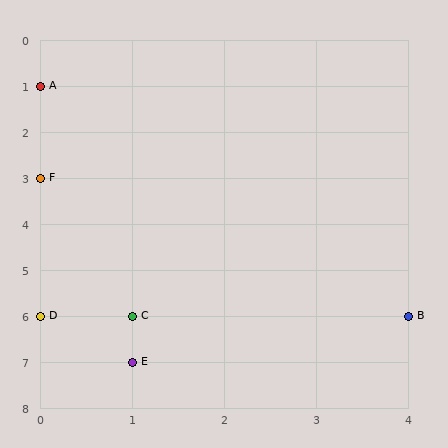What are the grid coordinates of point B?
Point B is at grid coordinates (4, 6).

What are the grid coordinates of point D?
Point D is at grid coordinates (0, 6).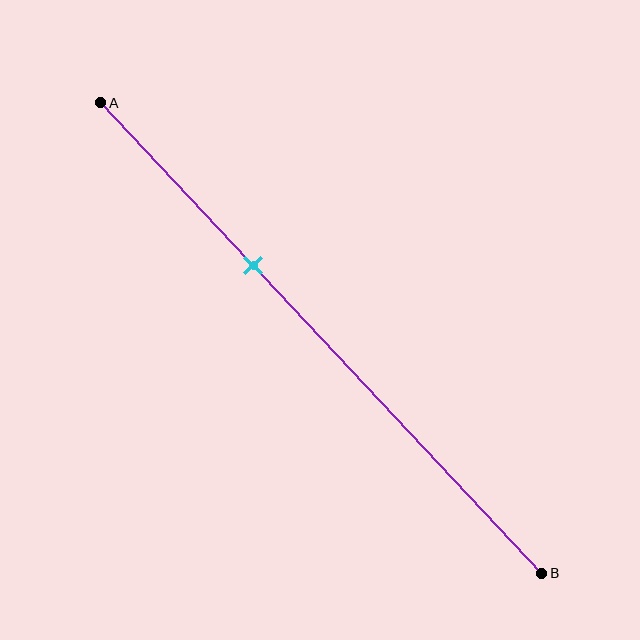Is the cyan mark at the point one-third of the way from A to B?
Yes, the mark is approximately at the one-third point.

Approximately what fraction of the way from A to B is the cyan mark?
The cyan mark is approximately 35% of the way from A to B.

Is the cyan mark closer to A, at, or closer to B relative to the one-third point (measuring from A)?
The cyan mark is approximately at the one-third point of segment AB.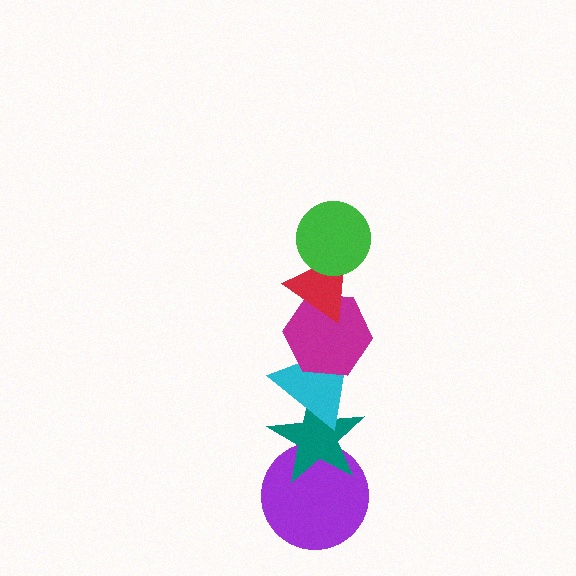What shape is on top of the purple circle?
The teal star is on top of the purple circle.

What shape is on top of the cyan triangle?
The magenta hexagon is on top of the cyan triangle.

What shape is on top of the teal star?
The cyan triangle is on top of the teal star.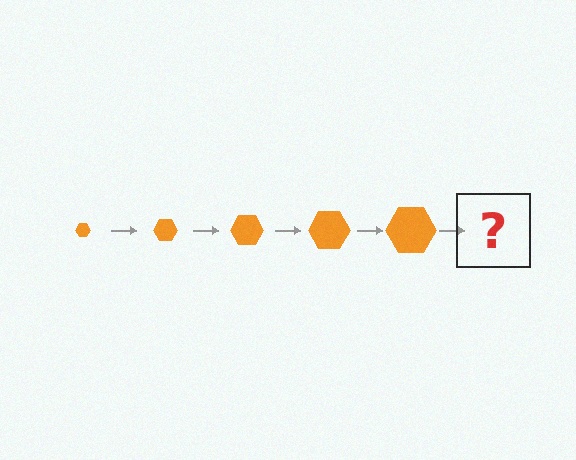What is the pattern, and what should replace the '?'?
The pattern is that the hexagon gets progressively larger each step. The '?' should be an orange hexagon, larger than the previous one.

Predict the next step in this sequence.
The next step is an orange hexagon, larger than the previous one.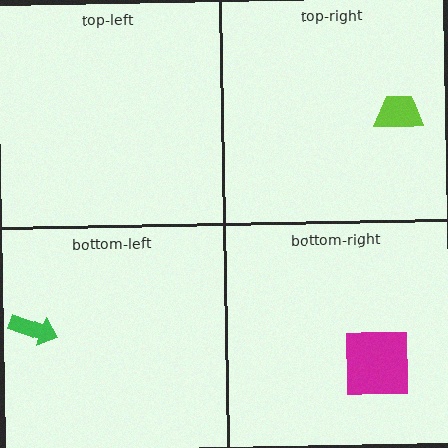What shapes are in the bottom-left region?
The green arrow.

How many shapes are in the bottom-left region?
1.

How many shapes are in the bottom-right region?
1.